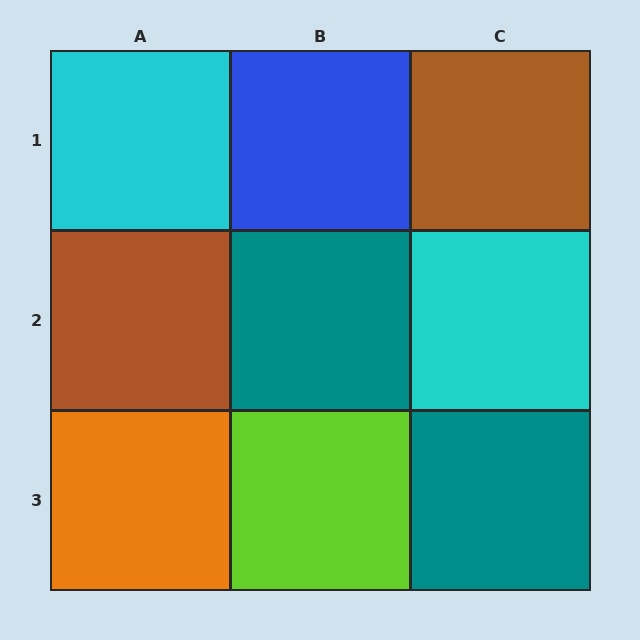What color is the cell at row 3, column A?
Orange.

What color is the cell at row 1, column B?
Blue.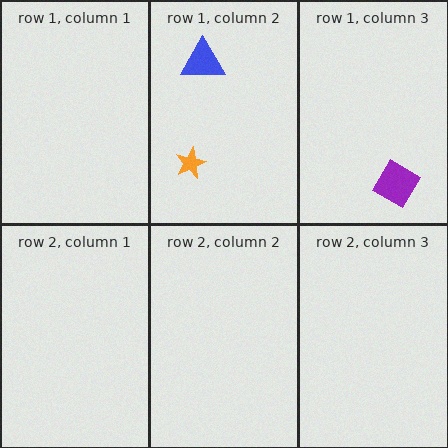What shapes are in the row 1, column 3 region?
The purple diamond.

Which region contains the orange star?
The row 1, column 2 region.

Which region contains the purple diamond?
The row 1, column 3 region.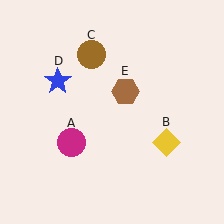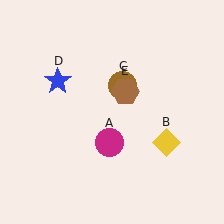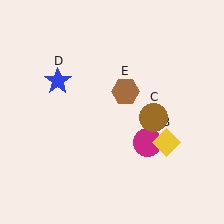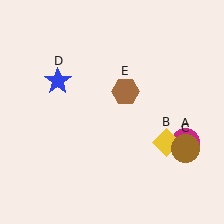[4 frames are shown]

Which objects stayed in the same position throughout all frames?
Yellow diamond (object B) and blue star (object D) and brown hexagon (object E) remained stationary.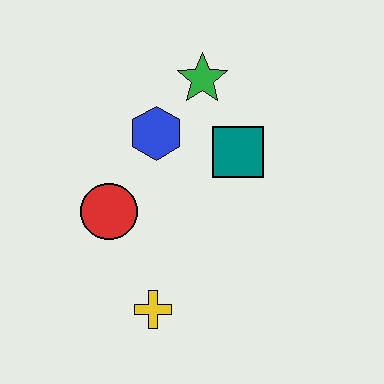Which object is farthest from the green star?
The yellow cross is farthest from the green star.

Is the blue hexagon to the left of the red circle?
No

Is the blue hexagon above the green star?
No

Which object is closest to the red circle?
The blue hexagon is closest to the red circle.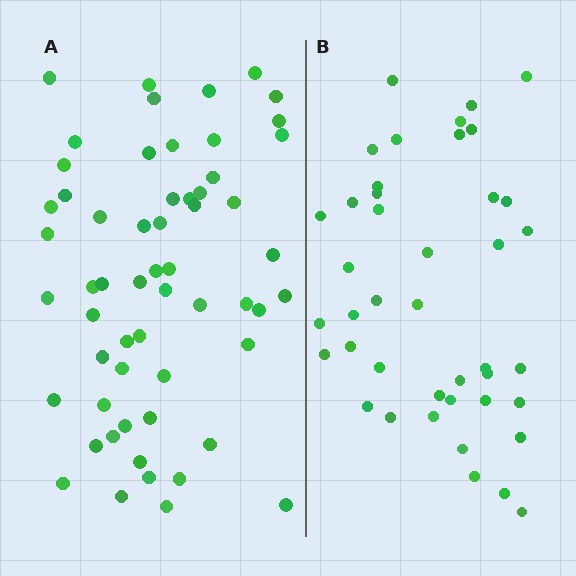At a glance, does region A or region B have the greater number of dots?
Region A (the left region) has more dots.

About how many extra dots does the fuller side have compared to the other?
Region A has approximately 15 more dots than region B.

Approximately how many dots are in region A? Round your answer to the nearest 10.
About 60 dots. (The exact count is 58, which rounds to 60.)